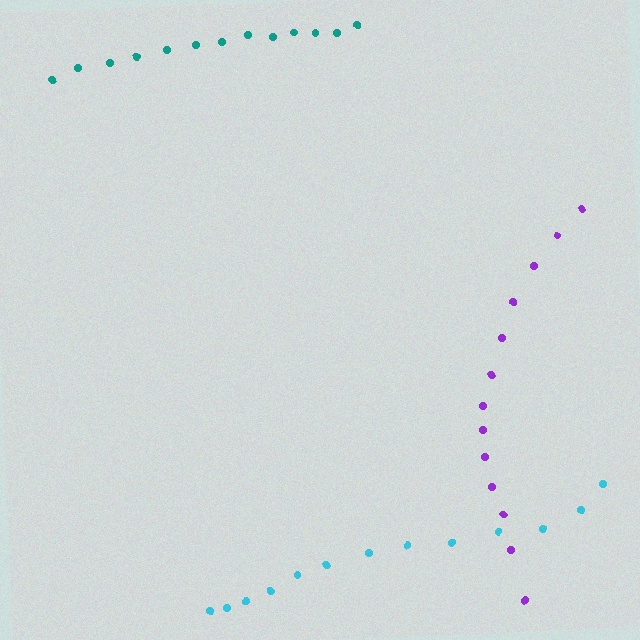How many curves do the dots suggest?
There are 3 distinct paths.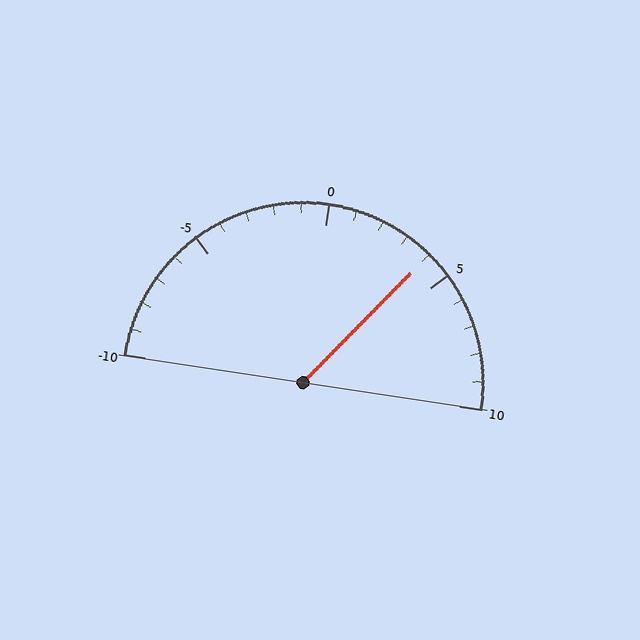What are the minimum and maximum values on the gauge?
The gauge ranges from -10 to 10.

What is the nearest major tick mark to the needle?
The nearest major tick mark is 5.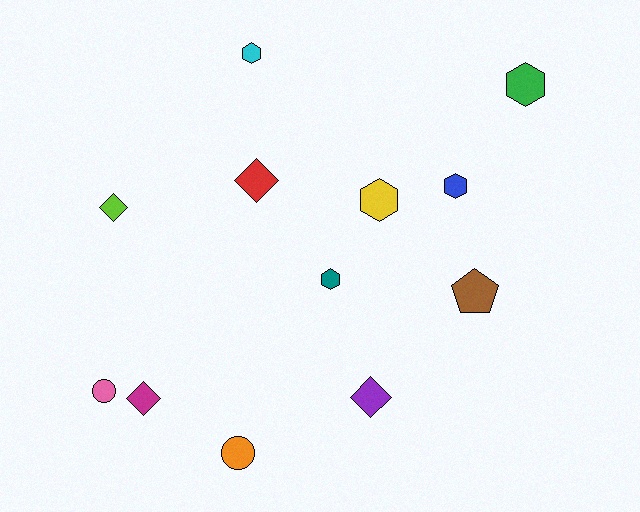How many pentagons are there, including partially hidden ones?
There is 1 pentagon.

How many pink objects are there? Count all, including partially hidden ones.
There is 1 pink object.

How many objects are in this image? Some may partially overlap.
There are 12 objects.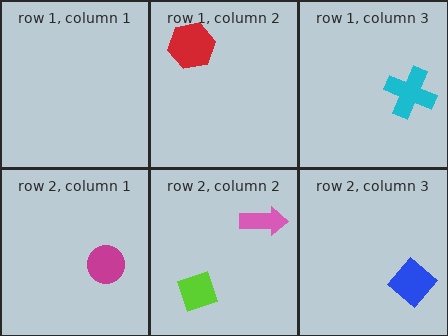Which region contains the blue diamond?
The row 2, column 3 region.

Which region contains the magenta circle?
The row 2, column 1 region.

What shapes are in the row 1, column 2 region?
The red hexagon.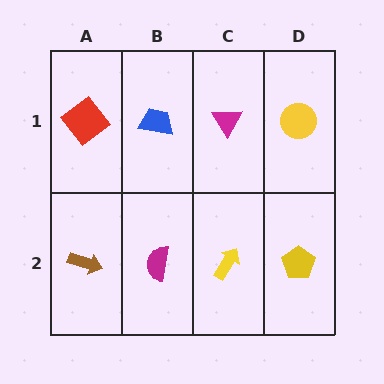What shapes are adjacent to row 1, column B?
A magenta semicircle (row 2, column B), a red diamond (row 1, column A), a magenta triangle (row 1, column C).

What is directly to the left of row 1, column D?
A magenta triangle.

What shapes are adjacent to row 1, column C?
A yellow arrow (row 2, column C), a blue trapezoid (row 1, column B), a yellow circle (row 1, column D).